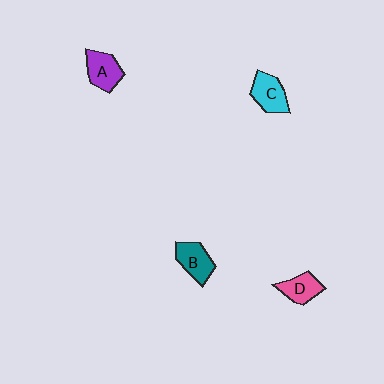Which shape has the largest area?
Shape B (teal).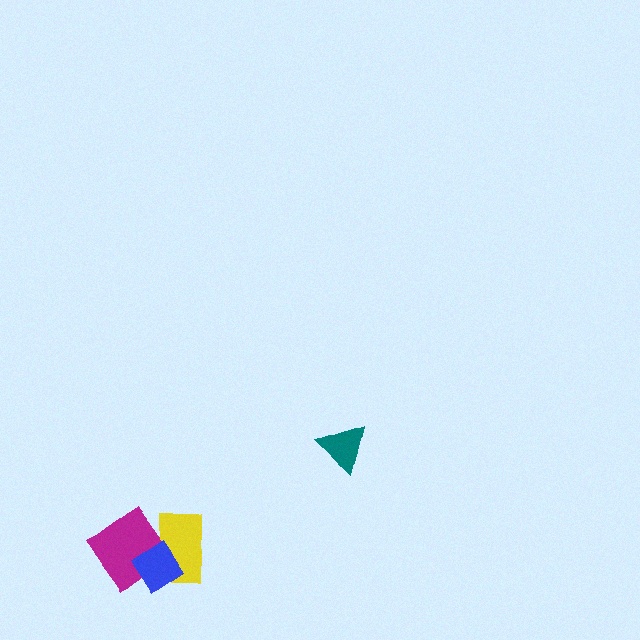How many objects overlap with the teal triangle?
0 objects overlap with the teal triangle.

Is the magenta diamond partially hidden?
Yes, it is partially covered by another shape.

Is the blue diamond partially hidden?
No, no other shape covers it.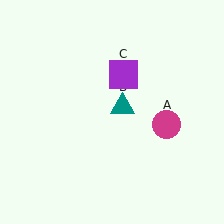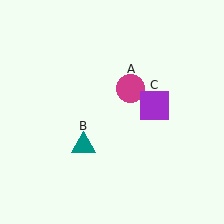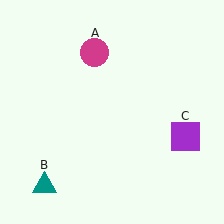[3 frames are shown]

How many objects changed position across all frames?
3 objects changed position: magenta circle (object A), teal triangle (object B), purple square (object C).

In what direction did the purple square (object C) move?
The purple square (object C) moved down and to the right.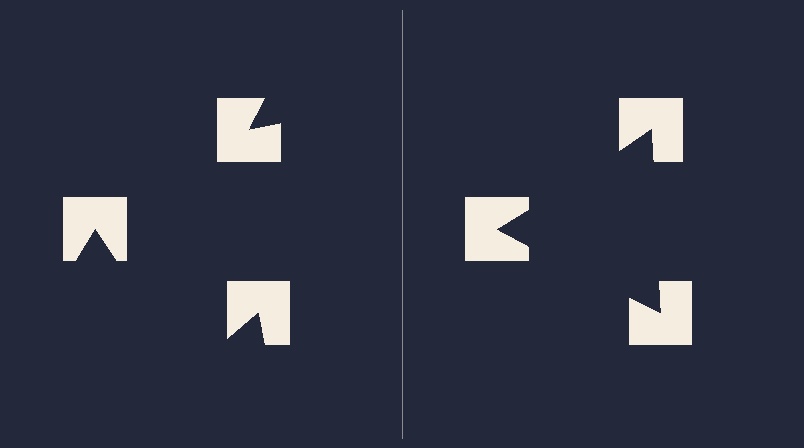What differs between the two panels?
The notched squares are positioned identically on both sides; only the wedge orientations differ. On the right they align to a triangle; on the left they are misaligned.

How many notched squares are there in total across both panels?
6 — 3 on each side.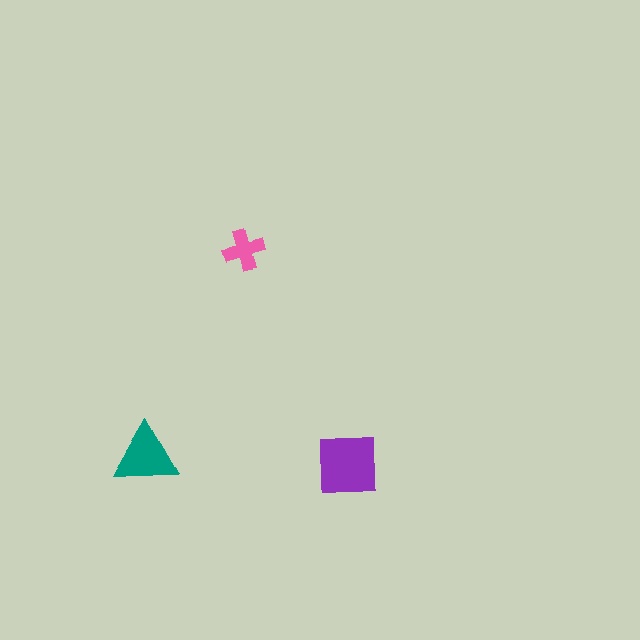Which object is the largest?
The purple square.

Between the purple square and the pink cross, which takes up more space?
The purple square.